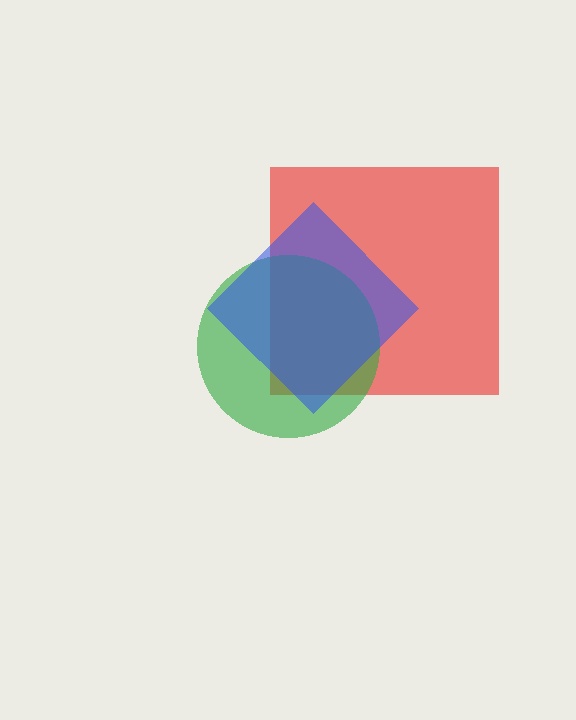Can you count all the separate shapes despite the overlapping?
Yes, there are 3 separate shapes.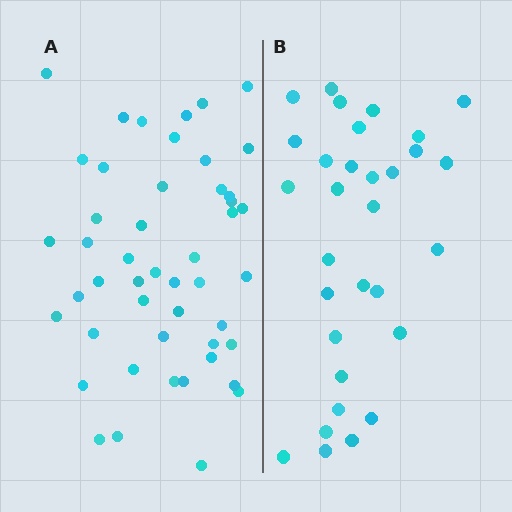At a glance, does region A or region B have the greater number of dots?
Region A (the left region) has more dots.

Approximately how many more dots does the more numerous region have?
Region A has approximately 15 more dots than region B.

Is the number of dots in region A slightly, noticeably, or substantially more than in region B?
Region A has substantially more. The ratio is roughly 1.5 to 1.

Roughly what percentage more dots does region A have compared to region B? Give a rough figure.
About 55% more.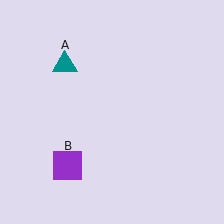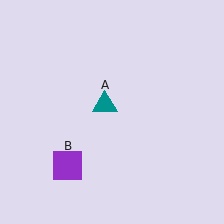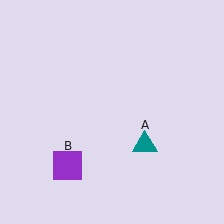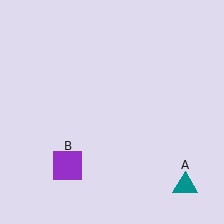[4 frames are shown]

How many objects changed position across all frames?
1 object changed position: teal triangle (object A).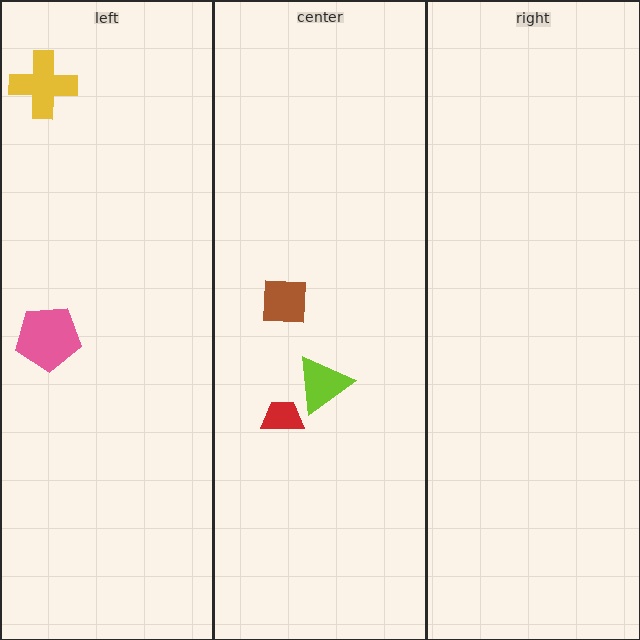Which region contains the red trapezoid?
The center region.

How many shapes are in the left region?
2.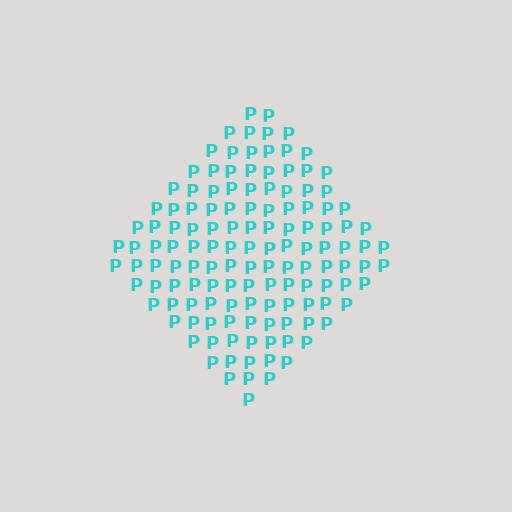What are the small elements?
The small elements are letter P's.